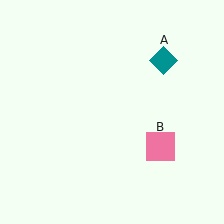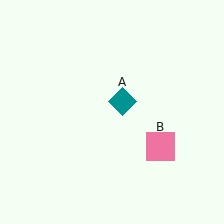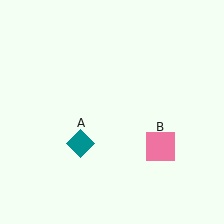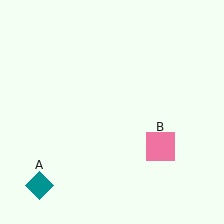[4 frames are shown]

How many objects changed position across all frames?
1 object changed position: teal diamond (object A).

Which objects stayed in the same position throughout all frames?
Pink square (object B) remained stationary.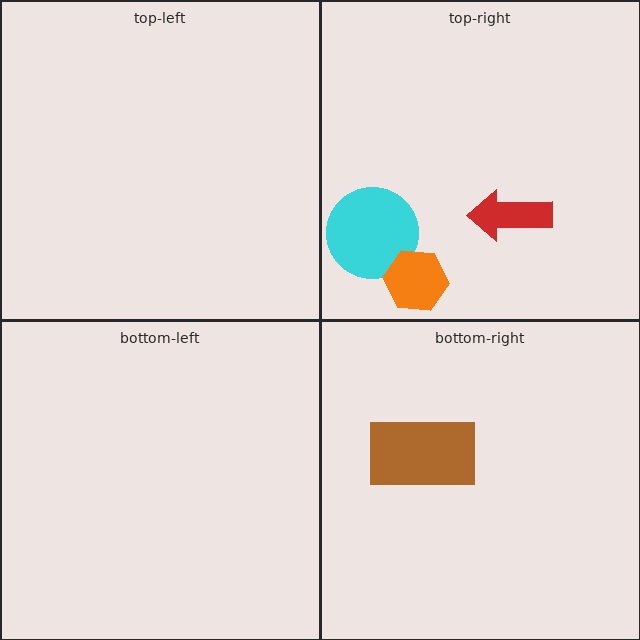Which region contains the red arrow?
The top-right region.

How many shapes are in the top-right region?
3.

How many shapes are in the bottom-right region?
1.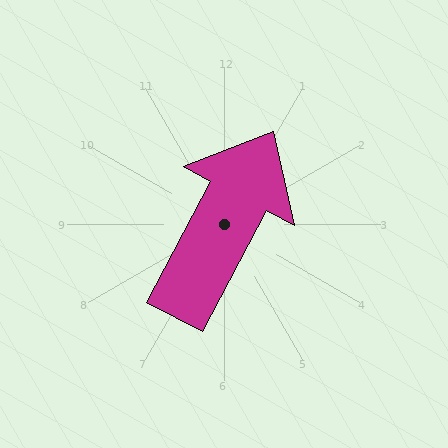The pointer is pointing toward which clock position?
Roughly 1 o'clock.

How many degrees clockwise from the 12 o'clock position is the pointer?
Approximately 28 degrees.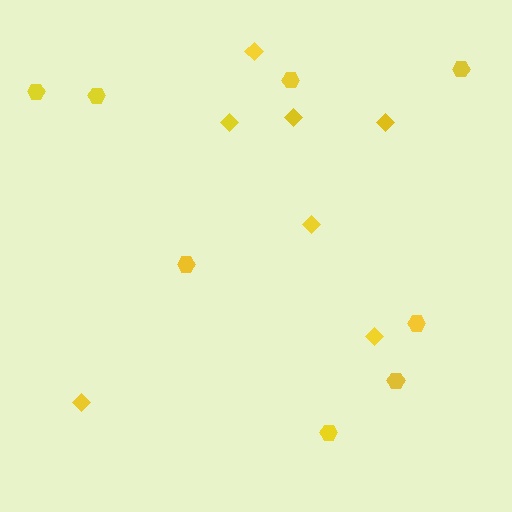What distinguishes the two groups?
There are 2 groups: one group of hexagons (8) and one group of diamonds (7).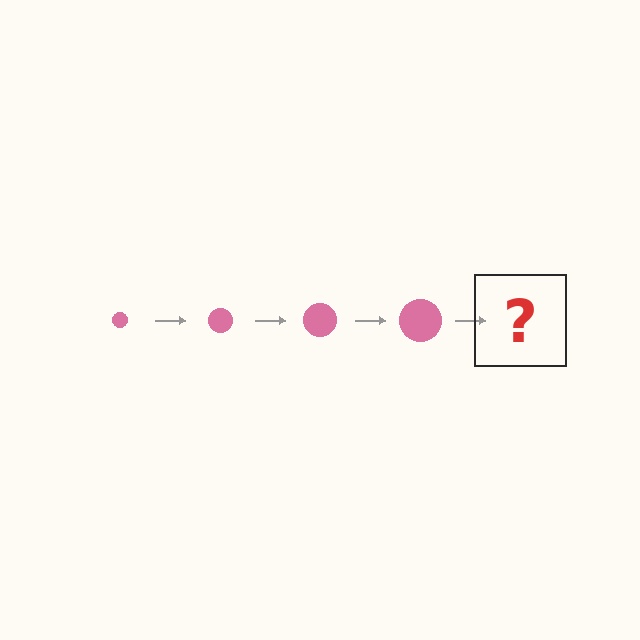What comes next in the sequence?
The next element should be a pink circle, larger than the previous one.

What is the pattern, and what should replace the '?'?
The pattern is that the circle gets progressively larger each step. The '?' should be a pink circle, larger than the previous one.